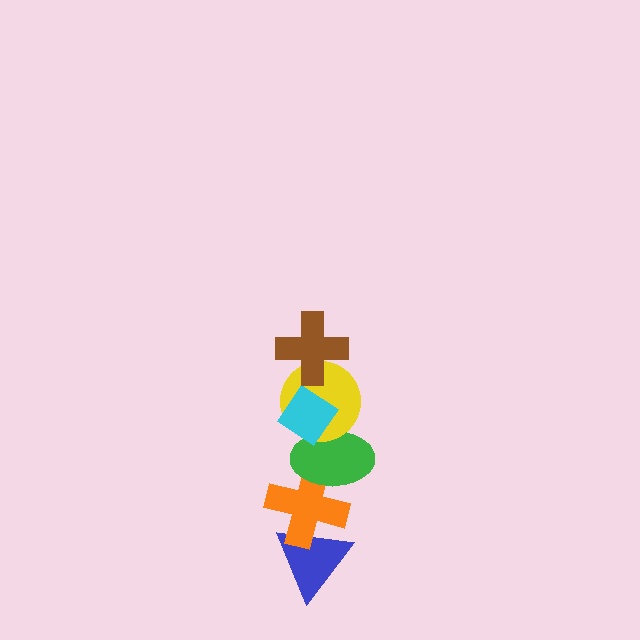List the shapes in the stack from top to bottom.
From top to bottom: the brown cross, the cyan diamond, the yellow circle, the green ellipse, the orange cross, the blue triangle.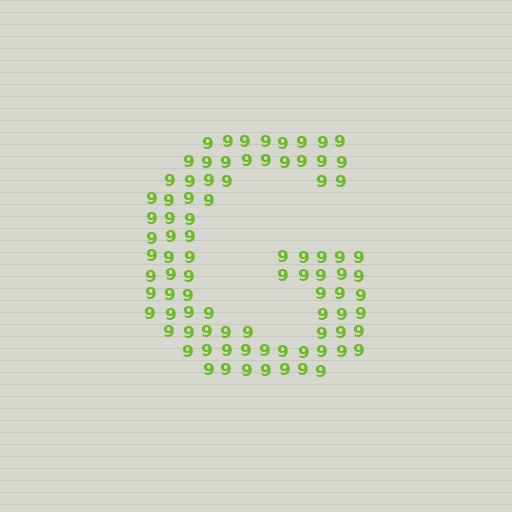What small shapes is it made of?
It is made of small digit 9's.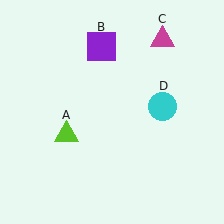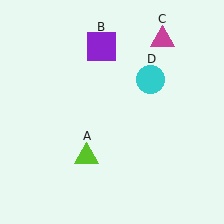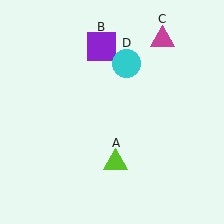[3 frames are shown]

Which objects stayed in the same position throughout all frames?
Purple square (object B) and magenta triangle (object C) remained stationary.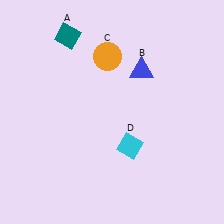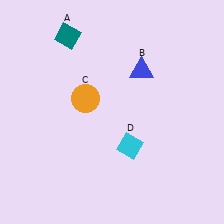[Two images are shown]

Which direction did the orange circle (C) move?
The orange circle (C) moved down.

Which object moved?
The orange circle (C) moved down.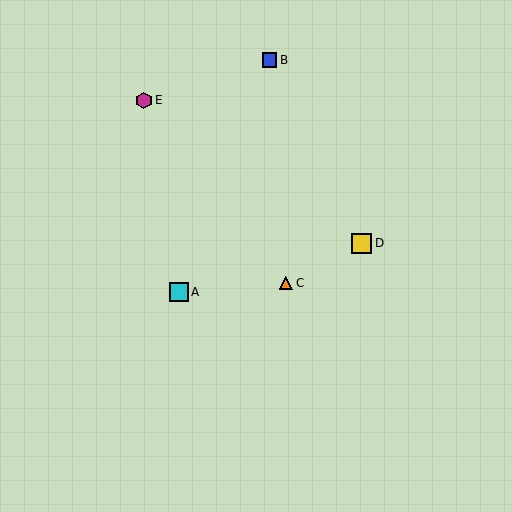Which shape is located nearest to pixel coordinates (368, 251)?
The yellow square (labeled D) at (362, 243) is nearest to that location.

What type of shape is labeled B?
Shape B is a blue square.